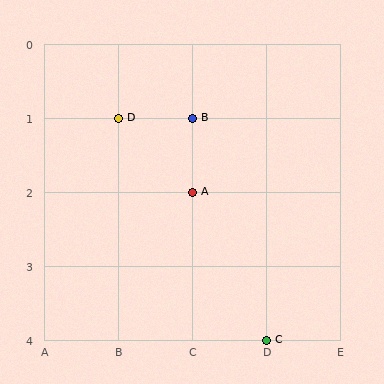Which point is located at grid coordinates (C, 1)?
Point B is at (C, 1).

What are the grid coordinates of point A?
Point A is at grid coordinates (C, 2).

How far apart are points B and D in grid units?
Points B and D are 1 column apart.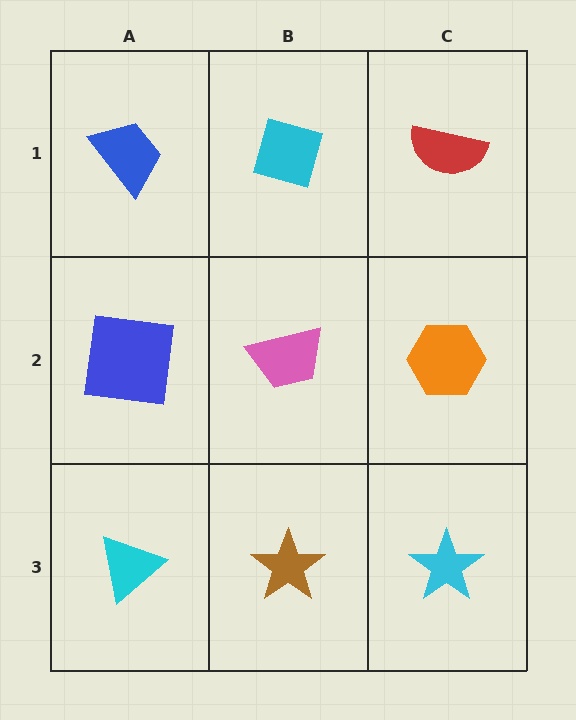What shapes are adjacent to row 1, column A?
A blue square (row 2, column A), a cyan diamond (row 1, column B).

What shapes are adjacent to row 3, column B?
A pink trapezoid (row 2, column B), a cyan triangle (row 3, column A), a cyan star (row 3, column C).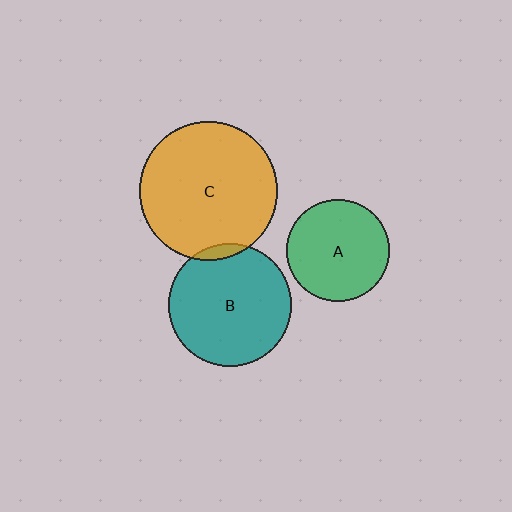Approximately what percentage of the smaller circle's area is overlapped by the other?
Approximately 5%.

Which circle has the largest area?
Circle C (orange).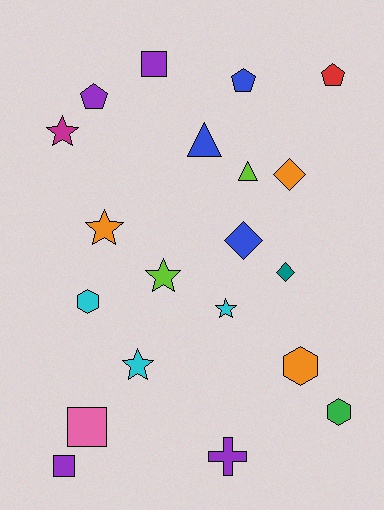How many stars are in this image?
There are 5 stars.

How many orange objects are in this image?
There are 3 orange objects.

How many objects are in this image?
There are 20 objects.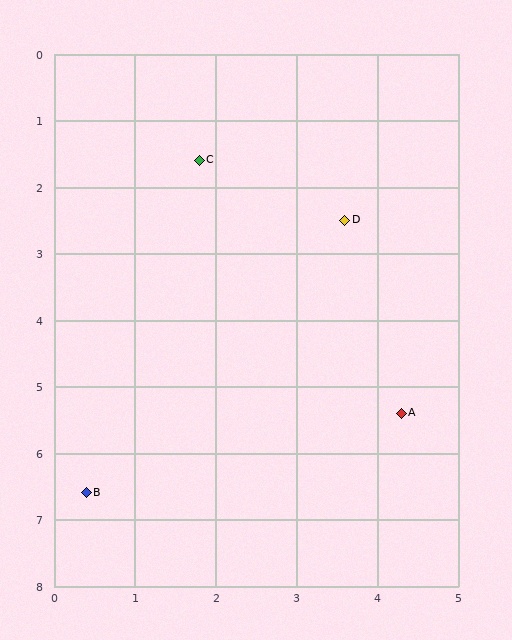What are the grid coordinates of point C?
Point C is at approximately (1.8, 1.6).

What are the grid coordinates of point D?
Point D is at approximately (3.6, 2.5).